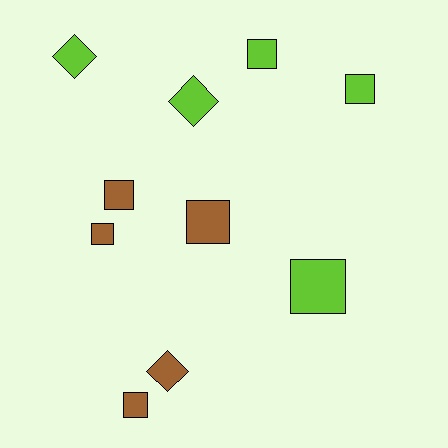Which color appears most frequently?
Brown, with 5 objects.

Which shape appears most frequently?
Square, with 7 objects.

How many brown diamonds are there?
There is 1 brown diamond.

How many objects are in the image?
There are 10 objects.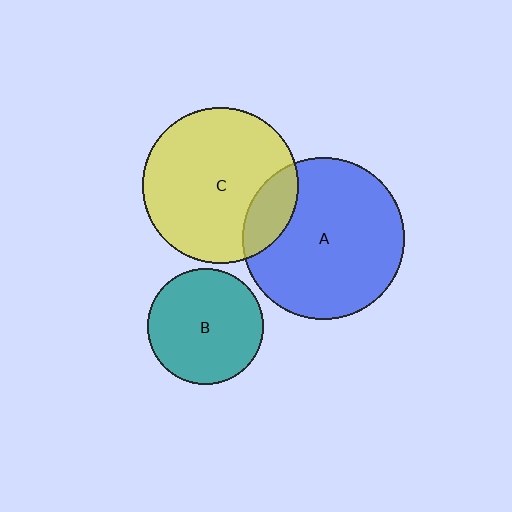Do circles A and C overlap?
Yes.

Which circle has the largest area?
Circle A (blue).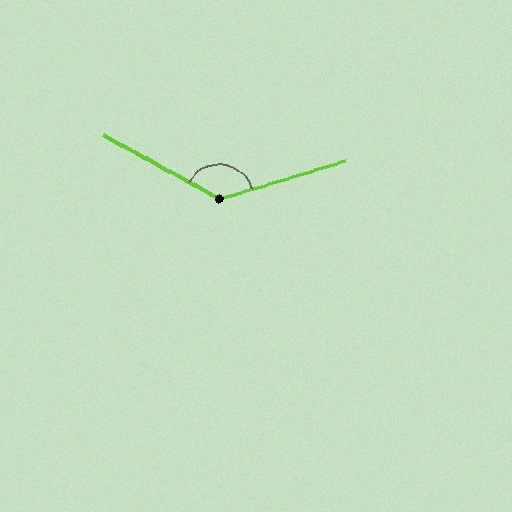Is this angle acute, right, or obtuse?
It is obtuse.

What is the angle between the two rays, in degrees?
Approximately 135 degrees.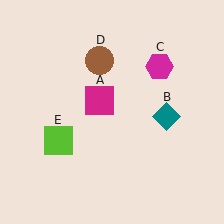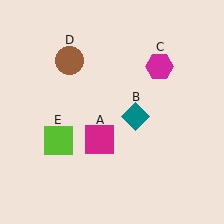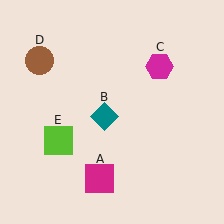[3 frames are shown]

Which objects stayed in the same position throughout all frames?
Magenta hexagon (object C) and lime square (object E) remained stationary.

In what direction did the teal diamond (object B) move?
The teal diamond (object B) moved left.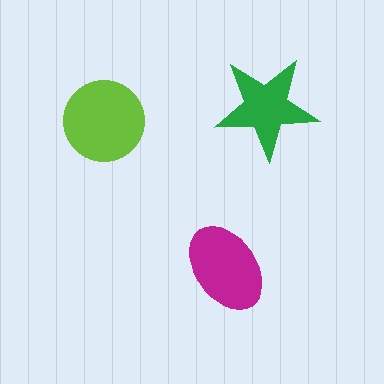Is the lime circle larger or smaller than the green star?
Larger.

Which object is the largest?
The lime circle.